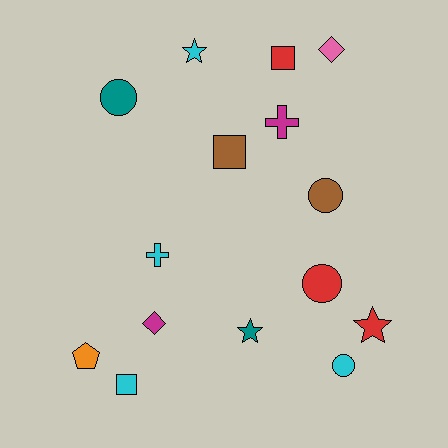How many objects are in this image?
There are 15 objects.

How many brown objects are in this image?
There are 2 brown objects.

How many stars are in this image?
There are 3 stars.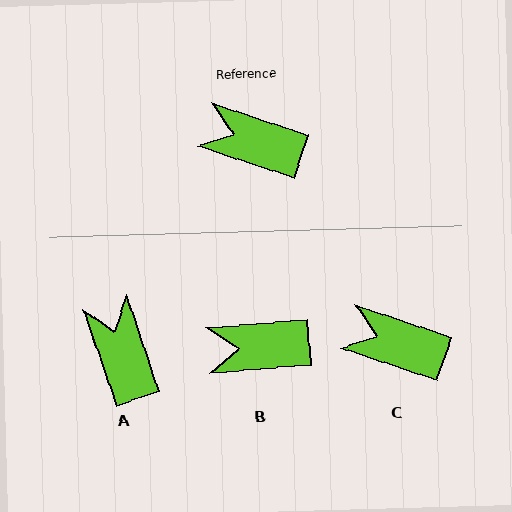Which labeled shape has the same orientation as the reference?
C.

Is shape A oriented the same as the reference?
No, it is off by about 53 degrees.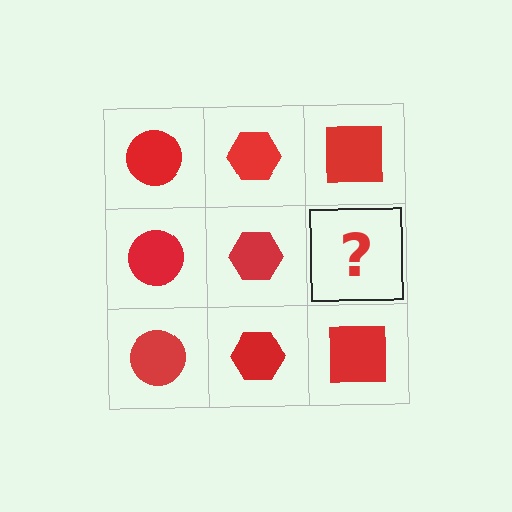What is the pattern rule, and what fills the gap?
The rule is that each column has a consistent shape. The gap should be filled with a red square.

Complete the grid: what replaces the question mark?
The question mark should be replaced with a red square.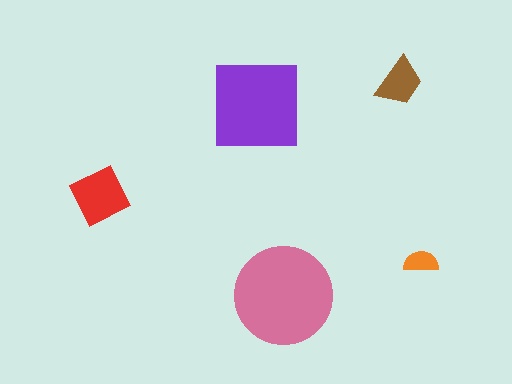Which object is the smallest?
The orange semicircle.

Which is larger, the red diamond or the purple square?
The purple square.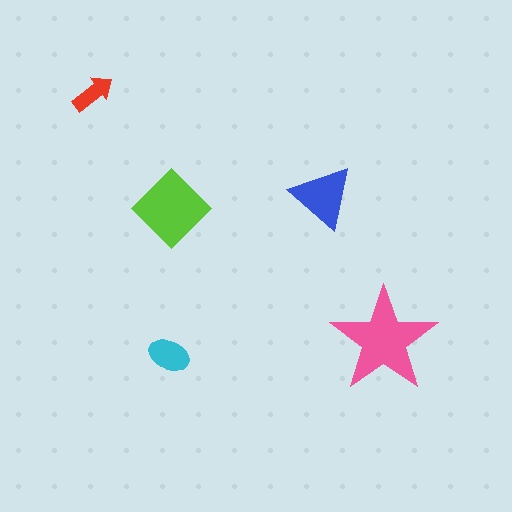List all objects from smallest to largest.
The red arrow, the cyan ellipse, the blue triangle, the lime diamond, the pink star.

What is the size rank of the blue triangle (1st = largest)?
3rd.